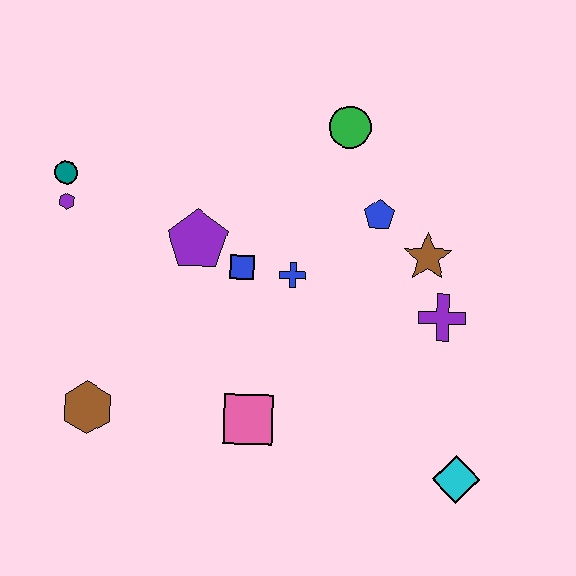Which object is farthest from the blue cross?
The cyan diamond is farthest from the blue cross.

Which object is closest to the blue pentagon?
The brown star is closest to the blue pentagon.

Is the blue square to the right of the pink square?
No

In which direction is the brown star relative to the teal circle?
The brown star is to the right of the teal circle.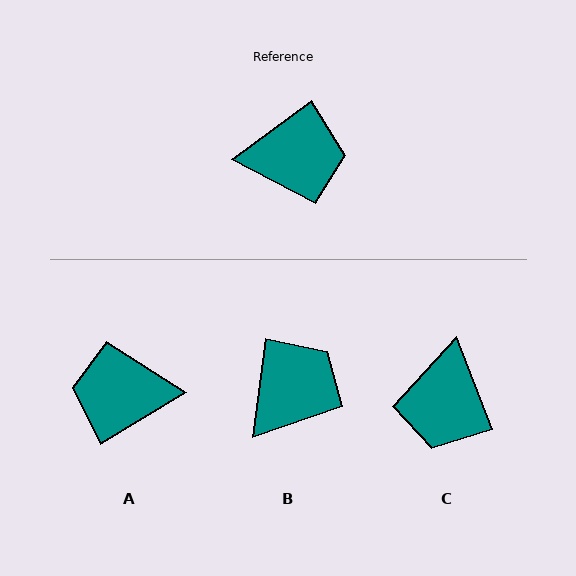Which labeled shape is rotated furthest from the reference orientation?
A, about 175 degrees away.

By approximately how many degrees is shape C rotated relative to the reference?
Approximately 105 degrees clockwise.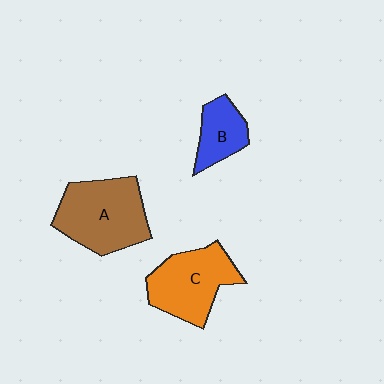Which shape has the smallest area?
Shape B (blue).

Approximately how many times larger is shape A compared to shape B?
Approximately 2.1 times.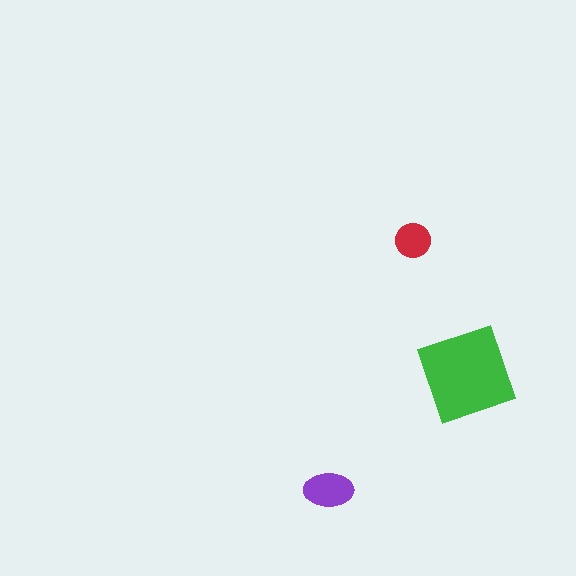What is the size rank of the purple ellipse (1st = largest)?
2nd.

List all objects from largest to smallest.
The green diamond, the purple ellipse, the red circle.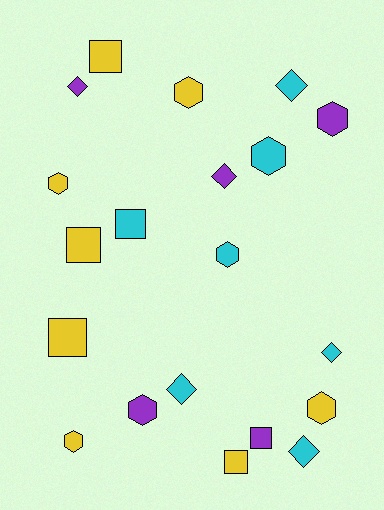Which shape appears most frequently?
Hexagon, with 8 objects.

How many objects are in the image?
There are 20 objects.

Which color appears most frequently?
Yellow, with 8 objects.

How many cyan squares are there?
There is 1 cyan square.